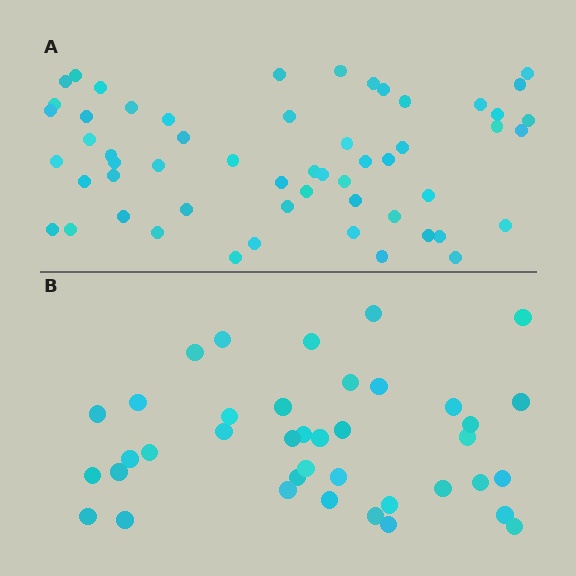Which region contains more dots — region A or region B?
Region A (the top region) has more dots.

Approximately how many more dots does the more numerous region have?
Region A has approximately 15 more dots than region B.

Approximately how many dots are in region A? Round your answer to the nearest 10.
About 60 dots. (The exact count is 56, which rounds to 60.)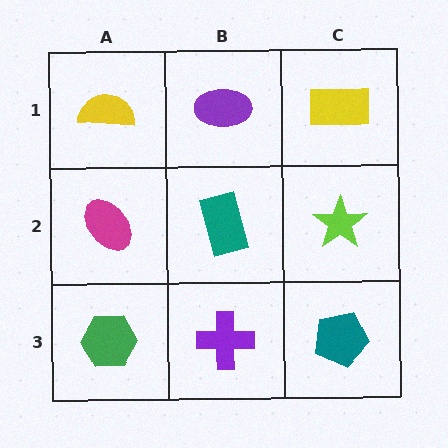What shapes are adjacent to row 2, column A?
A yellow semicircle (row 1, column A), a green hexagon (row 3, column A), a teal rectangle (row 2, column B).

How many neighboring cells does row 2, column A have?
3.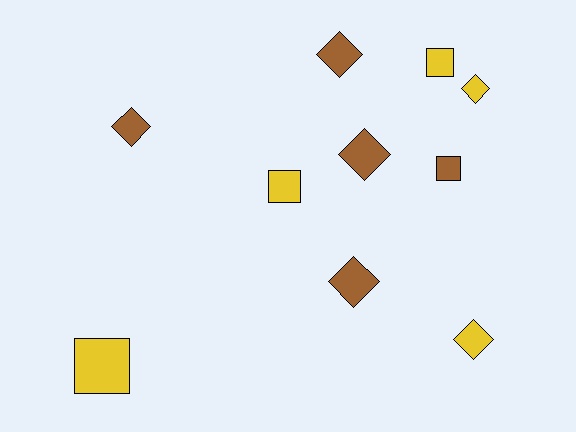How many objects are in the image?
There are 10 objects.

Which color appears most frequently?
Yellow, with 5 objects.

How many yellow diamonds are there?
There are 2 yellow diamonds.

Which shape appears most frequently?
Diamond, with 6 objects.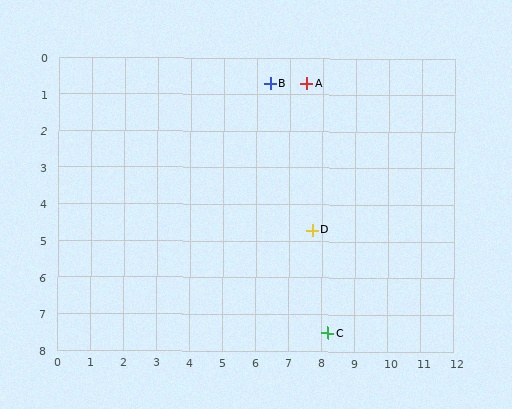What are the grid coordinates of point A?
Point A is at approximately (7.5, 0.7).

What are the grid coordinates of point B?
Point B is at approximately (6.4, 0.7).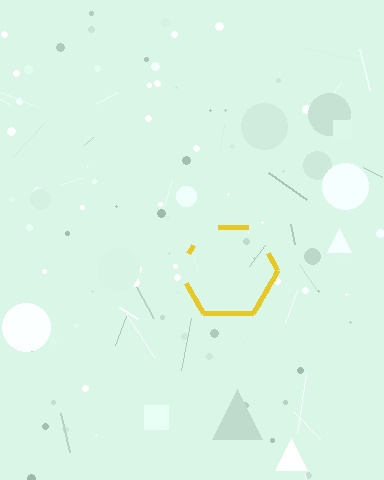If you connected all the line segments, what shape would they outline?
They would outline a hexagon.